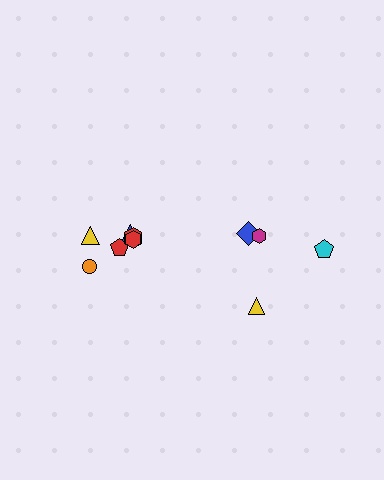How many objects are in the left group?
There are 6 objects.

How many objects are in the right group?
There are 4 objects.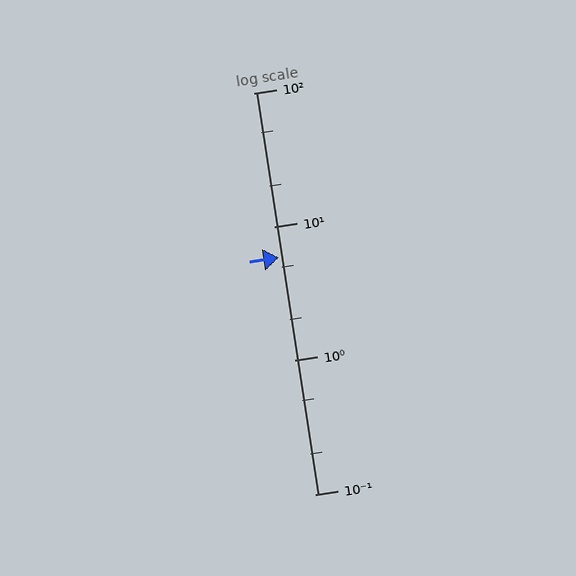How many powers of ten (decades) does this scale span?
The scale spans 3 decades, from 0.1 to 100.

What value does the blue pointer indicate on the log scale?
The pointer indicates approximately 5.9.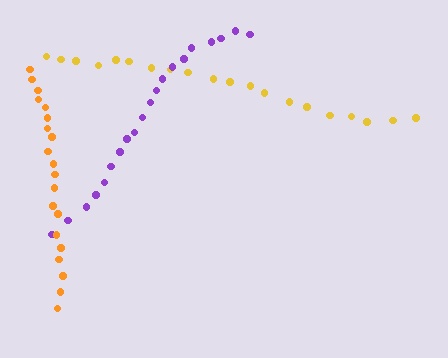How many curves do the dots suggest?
There are 3 distinct paths.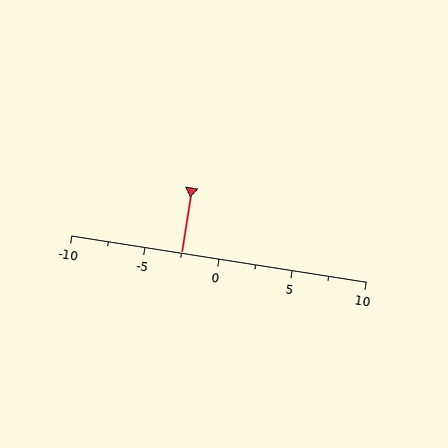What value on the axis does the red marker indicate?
The marker indicates approximately -2.5.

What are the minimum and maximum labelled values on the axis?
The axis runs from -10 to 10.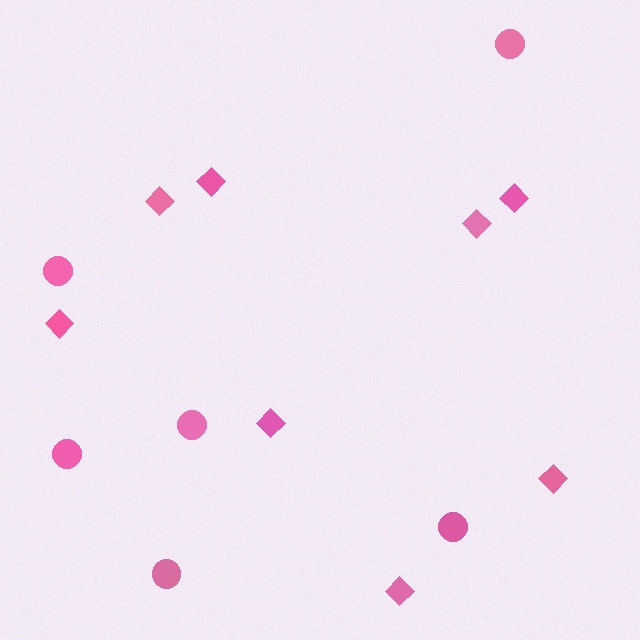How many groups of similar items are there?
There are 2 groups: one group of circles (6) and one group of diamonds (8).